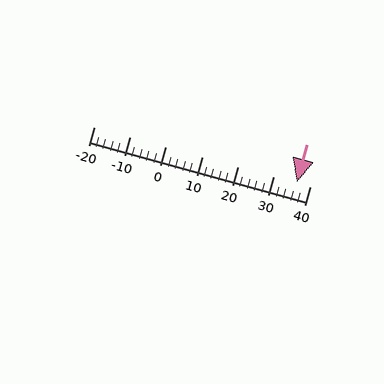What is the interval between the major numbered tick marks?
The major tick marks are spaced 10 units apart.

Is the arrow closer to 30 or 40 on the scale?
The arrow is closer to 40.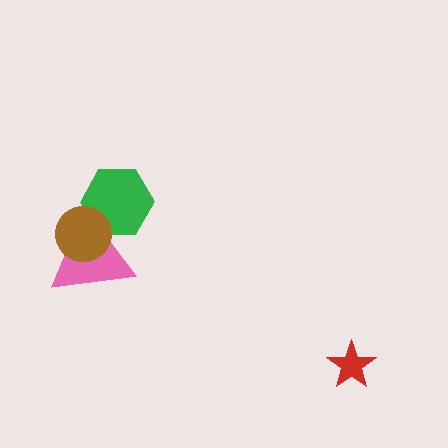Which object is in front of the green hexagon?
The brown circle is in front of the green hexagon.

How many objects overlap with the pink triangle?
2 objects overlap with the pink triangle.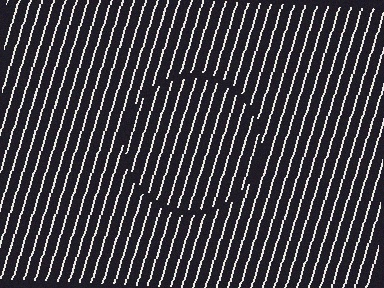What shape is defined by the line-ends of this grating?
An illusory circle. The interior of the shape contains the same grating, shifted by half a period — the contour is defined by the phase discontinuity where line-ends from the inner and outer gratings abut.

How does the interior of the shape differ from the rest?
The interior of the shape contains the same grating, shifted by half a period — the contour is defined by the phase discontinuity where line-ends from the inner and outer gratings abut.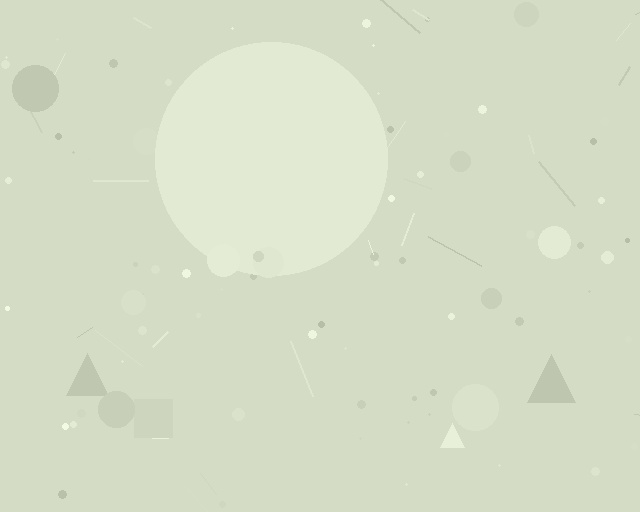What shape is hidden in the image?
A circle is hidden in the image.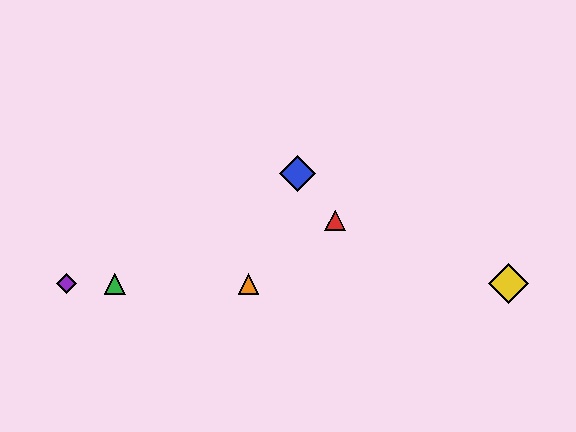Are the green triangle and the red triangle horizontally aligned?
No, the green triangle is at y≈284 and the red triangle is at y≈220.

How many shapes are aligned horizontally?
4 shapes (the green triangle, the yellow diamond, the purple diamond, the orange triangle) are aligned horizontally.